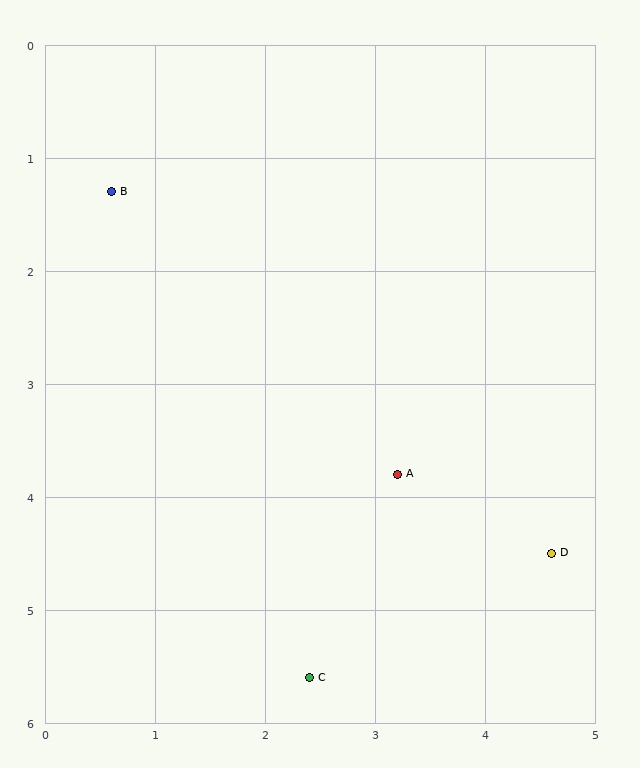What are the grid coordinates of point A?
Point A is at approximately (3.2, 3.8).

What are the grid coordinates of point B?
Point B is at approximately (0.6, 1.3).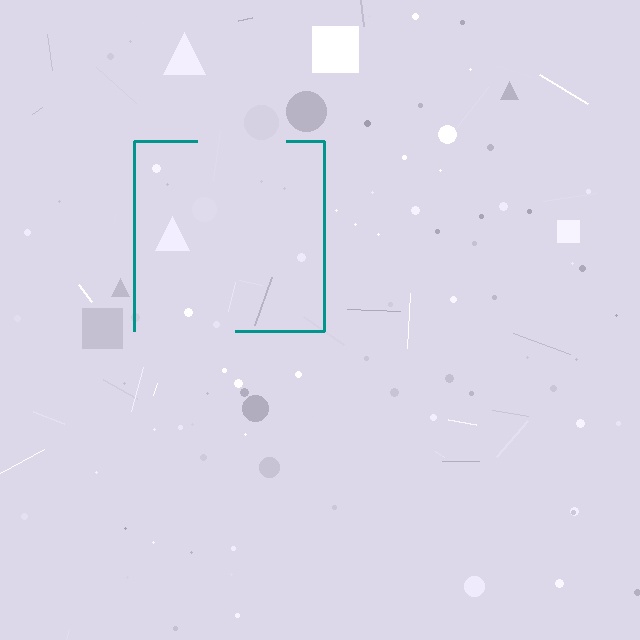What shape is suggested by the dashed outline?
The dashed outline suggests a square.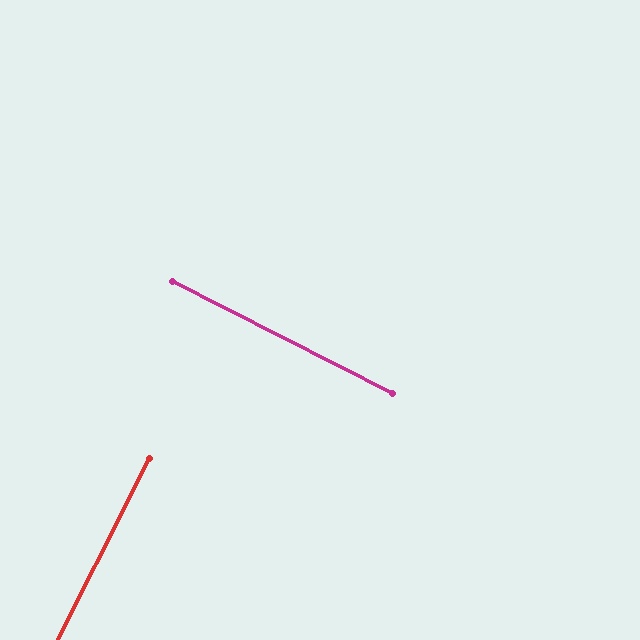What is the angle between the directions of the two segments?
Approximately 90 degrees.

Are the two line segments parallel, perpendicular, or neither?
Perpendicular — they meet at approximately 90°.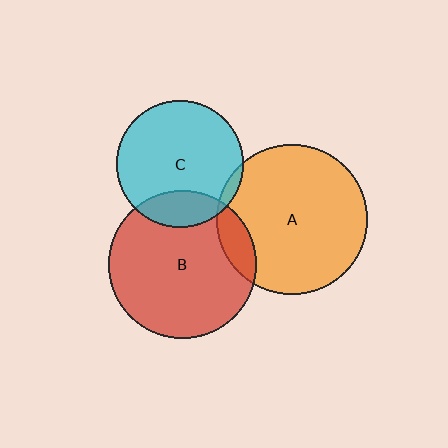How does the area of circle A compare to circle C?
Approximately 1.4 times.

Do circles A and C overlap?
Yes.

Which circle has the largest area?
Circle A (orange).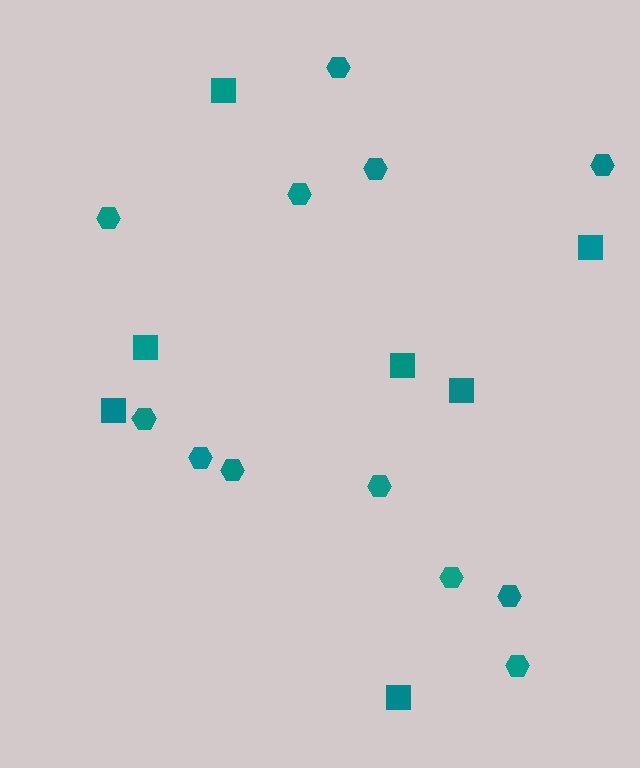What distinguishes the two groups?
There are 2 groups: one group of hexagons (12) and one group of squares (7).